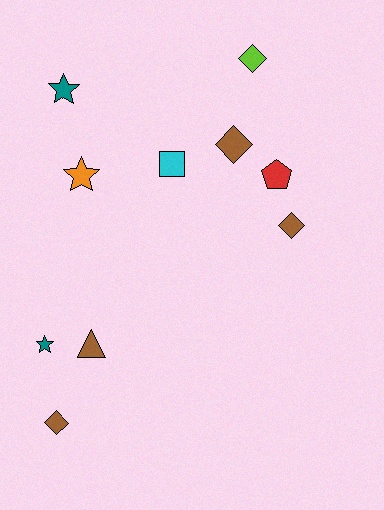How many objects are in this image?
There are 10 objects.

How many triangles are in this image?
There is 1 triangle.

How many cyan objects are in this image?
There is 1 cyan object.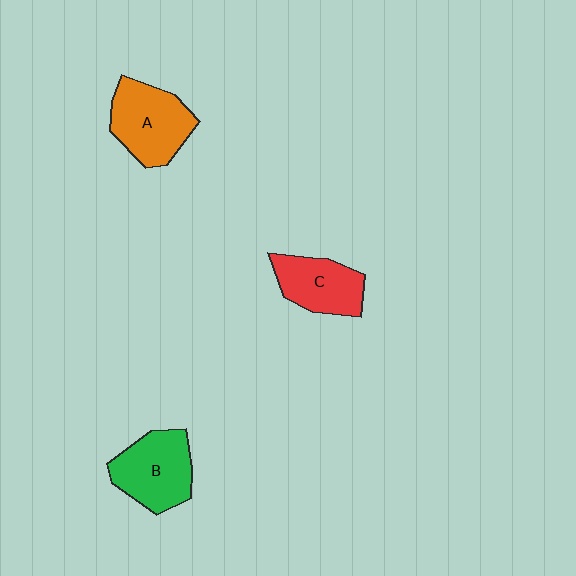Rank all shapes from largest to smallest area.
From largest to smallest: A (orange), B (green), C (red).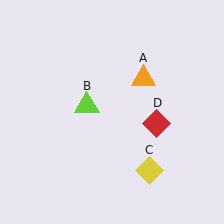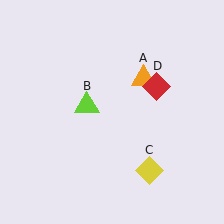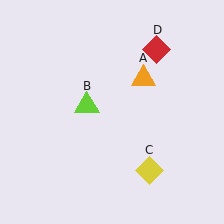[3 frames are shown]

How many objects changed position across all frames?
1 object changed position: red diamond (object D).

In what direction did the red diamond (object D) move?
The red diamond (object D) moved up.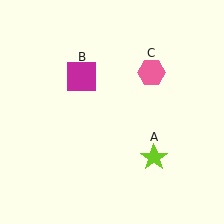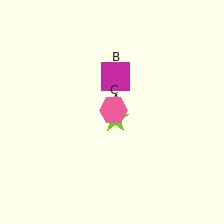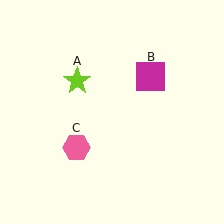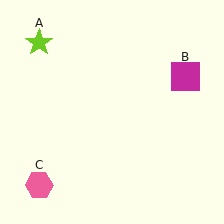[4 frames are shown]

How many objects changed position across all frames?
3 objects changed position: lime star (object A), magenta square (object B), pink hexagon (object C).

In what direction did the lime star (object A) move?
The lime star (object A) moved up and to the left.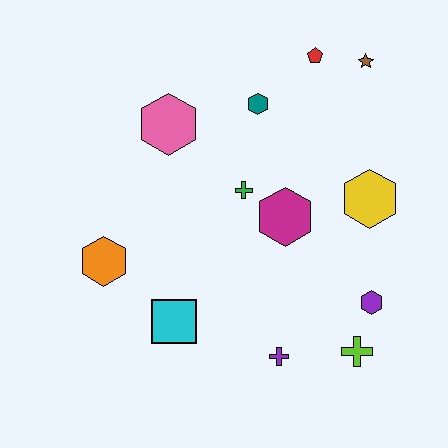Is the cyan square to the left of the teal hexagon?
Yes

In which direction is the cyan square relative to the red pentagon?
The cyan square is below the red pentagon.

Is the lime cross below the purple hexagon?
Yes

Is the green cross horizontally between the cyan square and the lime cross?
Yes